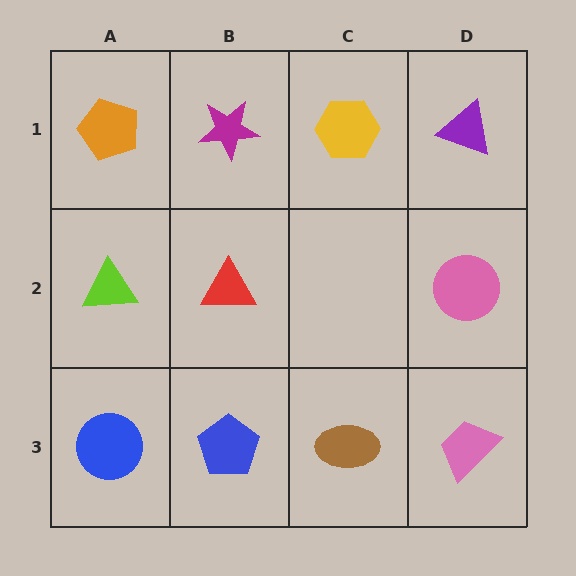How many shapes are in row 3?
4 shapes.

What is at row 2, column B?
A red triangle.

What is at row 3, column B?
A blue pentagon.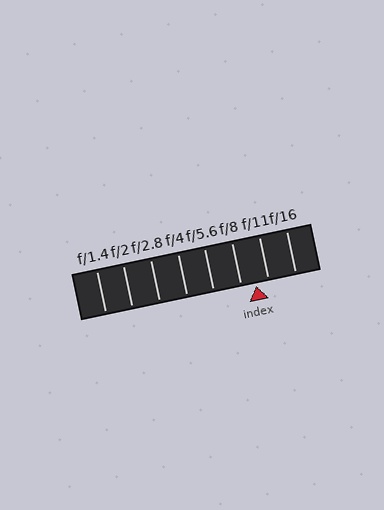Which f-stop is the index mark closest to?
The index mark is closest to f/11.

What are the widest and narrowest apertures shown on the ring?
The widest aperture shown is f/1.4 and the narrowest is f/16.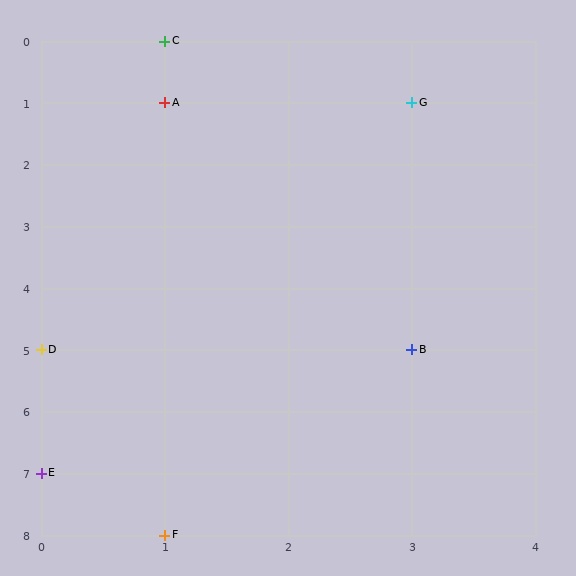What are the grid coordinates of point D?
Point D is at grid coordinates (0, 5).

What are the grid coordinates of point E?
Point E is at grid coordinates (0, 7).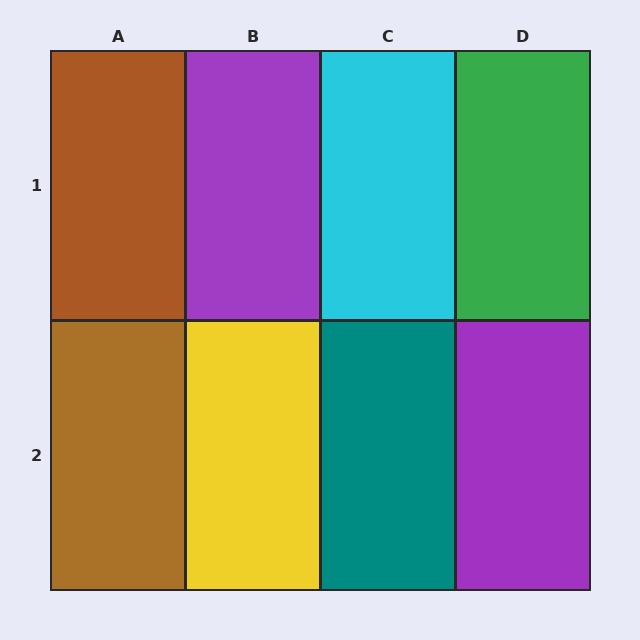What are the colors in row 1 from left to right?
Brown, purple, cyan, green.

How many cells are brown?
2 cells are brown.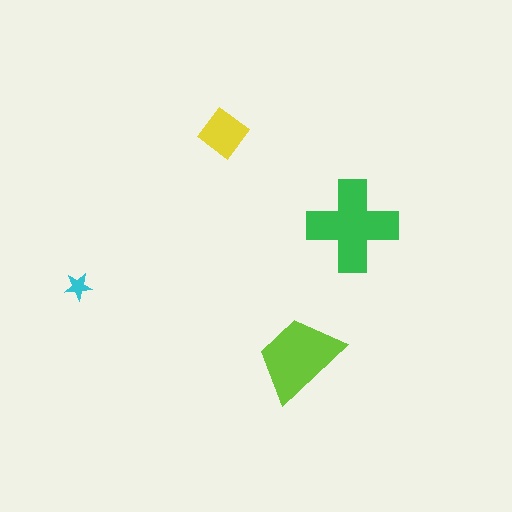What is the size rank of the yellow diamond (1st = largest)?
3rd.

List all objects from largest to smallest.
The green cross, the lime trapezoid, the yellow diamond, the cyan star.